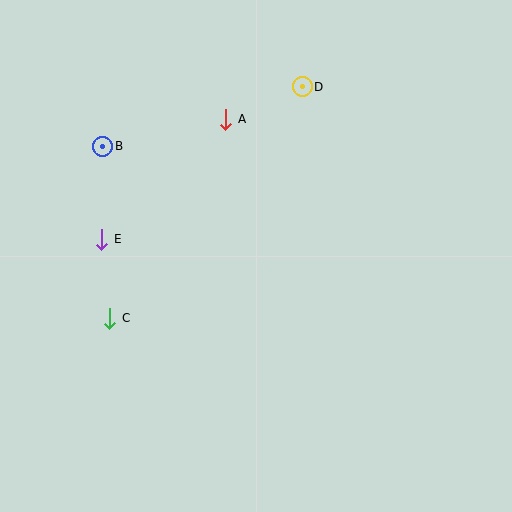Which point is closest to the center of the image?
Point A at (226, 119) is closest to the center.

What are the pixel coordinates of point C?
Point C is at (110, 318).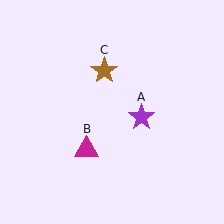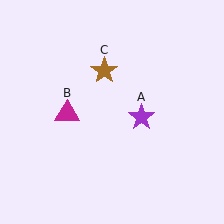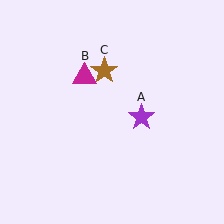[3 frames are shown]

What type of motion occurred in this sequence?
The magenta triangle (object B) rotated clockwise around the center of the scene.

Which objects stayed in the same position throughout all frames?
Purple star (object A) and brown star (object C) remained stationary.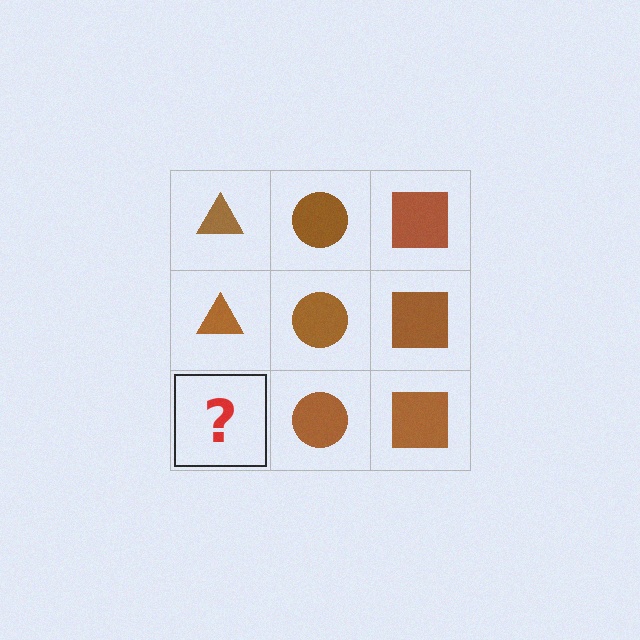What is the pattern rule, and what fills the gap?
The rule is that each column has a consistent shape. The gap should be filled with a brown triangle.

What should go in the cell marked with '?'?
The missing cell should contain a brown triangle.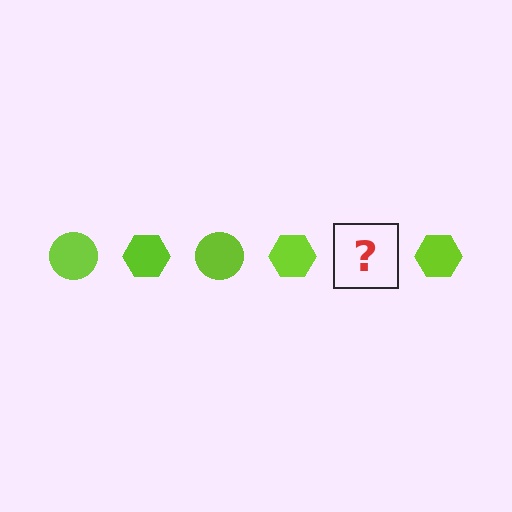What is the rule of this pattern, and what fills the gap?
The rule is that the pattern cycles through circle, hexagon shapes in lime. The gap should be filled with a lime circle.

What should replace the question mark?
The question mark should be replaced with a lime circle.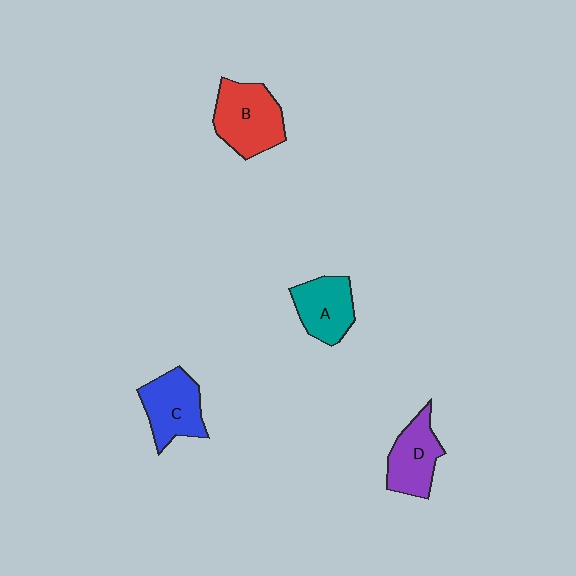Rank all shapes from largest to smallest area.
From largest to smallest: B (red), C (blue), D (purple), A (teal).